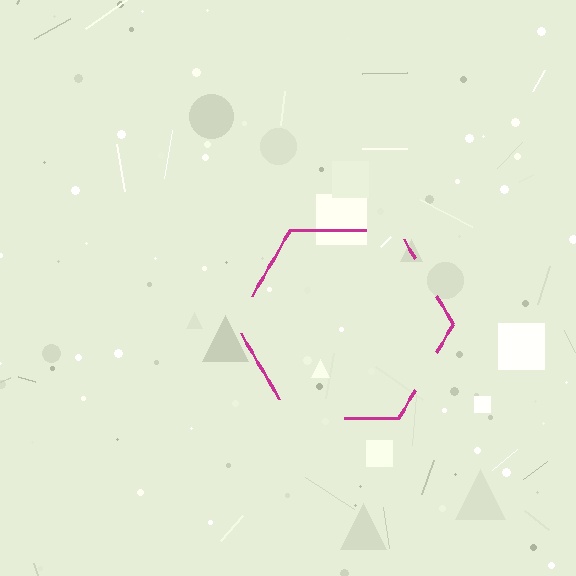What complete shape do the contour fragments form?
The contour fragments form a hexagon.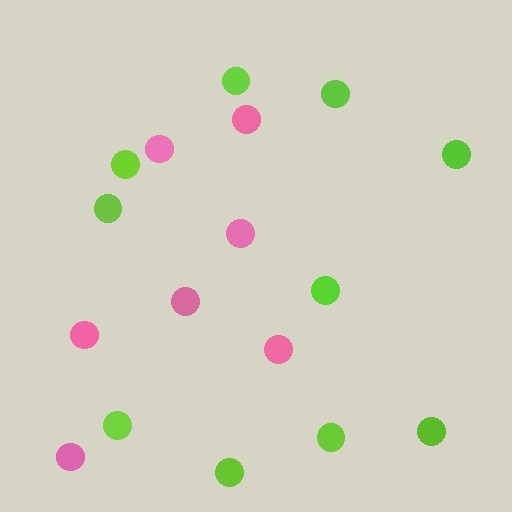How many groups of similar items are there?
There are 2 groups: one group of pink circles (7) and one group of lime circles (10).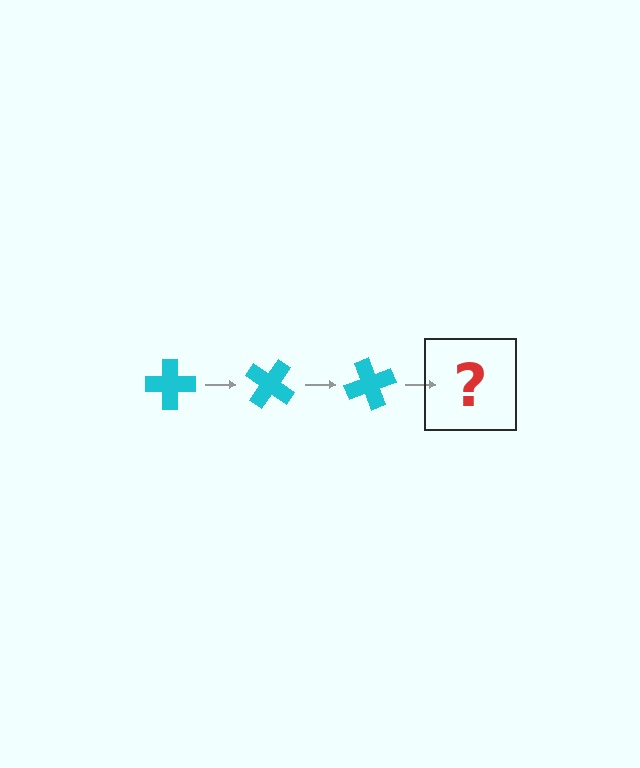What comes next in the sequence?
The next element should be a cyan cross rotated 105 degrees.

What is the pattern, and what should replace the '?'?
The pattern is that the cross rotates 35 degrees each step. The '?' should be a cyan cross rotated 105 degrees.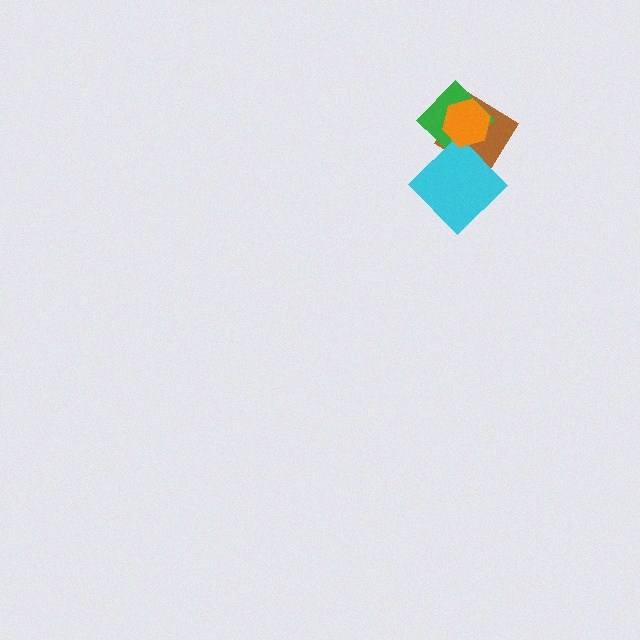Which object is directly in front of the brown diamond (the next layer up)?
The green diamond is directly in front of the brown diamond.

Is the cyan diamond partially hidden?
Yes, it is partially covered by another shape.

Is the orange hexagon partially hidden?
No, no other shape covers it.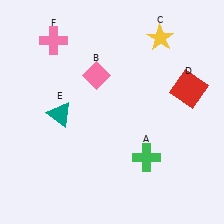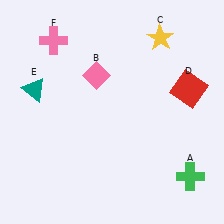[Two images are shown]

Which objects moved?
The objects that moved are: the green cross (A), the teal triangle (E).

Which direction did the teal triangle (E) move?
The teal triangle (E) moved left.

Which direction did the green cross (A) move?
The green cross (A) moved right.